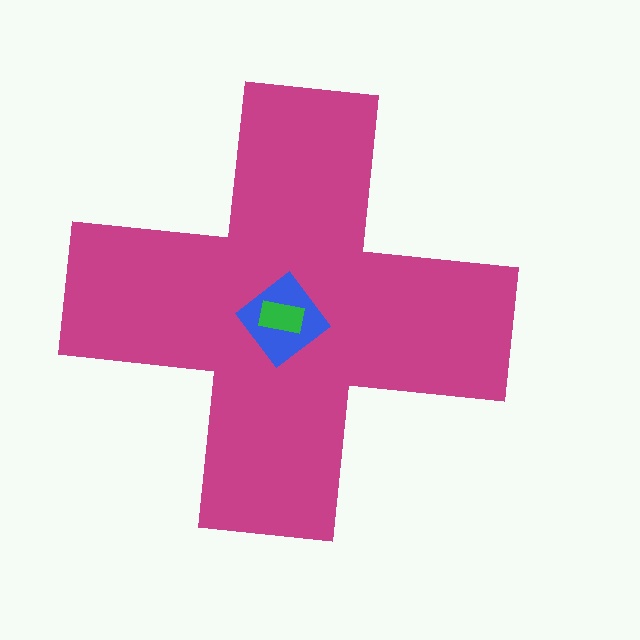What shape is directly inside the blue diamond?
The green rectangle.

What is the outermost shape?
The magenta cross.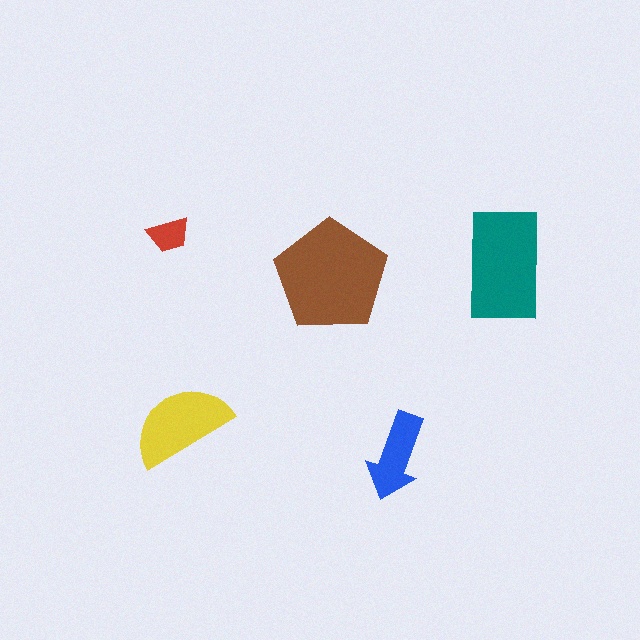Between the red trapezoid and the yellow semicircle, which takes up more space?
The yellow semicircle.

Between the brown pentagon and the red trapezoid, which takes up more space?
The brown pentagon.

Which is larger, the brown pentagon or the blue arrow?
The brown pentagon.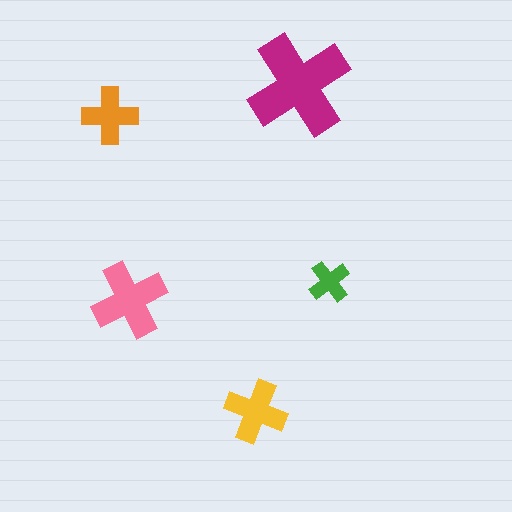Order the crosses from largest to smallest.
the magenta one, the pink one, the yellow one, the orange one, the green one.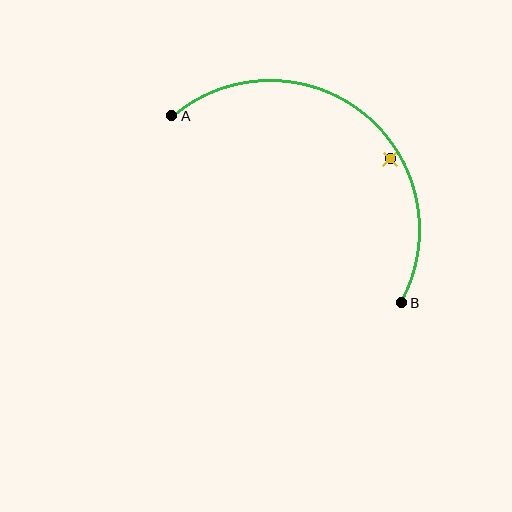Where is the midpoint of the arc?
The arc midpoint is the point on the curve farthest from the straight line joining A and B. It sits above and to the right of that line.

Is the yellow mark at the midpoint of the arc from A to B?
No — the yellow mark does not lie on the arc at all. It sits slightly inside the curve.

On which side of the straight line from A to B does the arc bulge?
The arc bulges above and to the right of the straight line connecting A and B.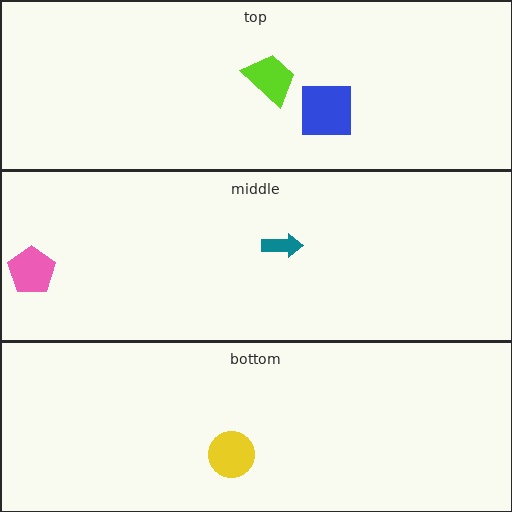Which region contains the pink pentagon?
The middle region.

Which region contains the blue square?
The top region.